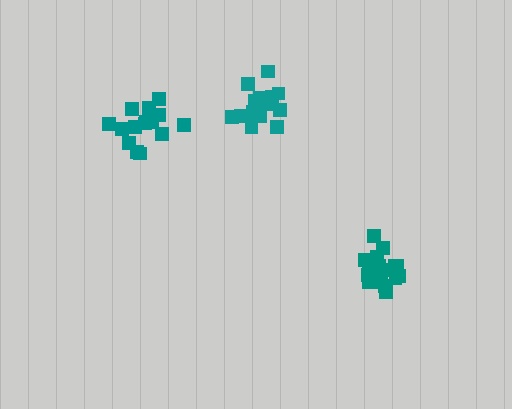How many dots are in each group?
Group 1: 19 dots, Group 2: 17 dots, Group 3: 17 dots (53 total).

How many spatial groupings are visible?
There are 3 spatial groupings.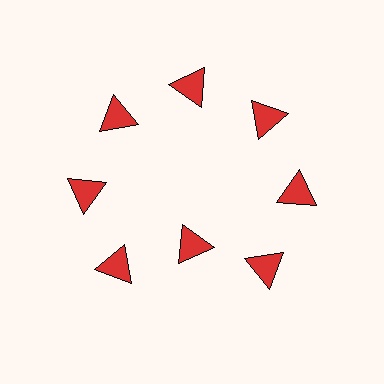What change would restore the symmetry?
The symmetry would be restored by moving it outward, back onto the ring so that all 8 triangles sit at equal angles and equal distance from the center.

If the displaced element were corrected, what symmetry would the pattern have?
It would have 8-fold rotational symmetry — the pattern would map onto itself every 45 degrees.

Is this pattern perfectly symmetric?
No. The 8 red triangles are arranged in a ring, but one element near the 6 o'clock position is pulled inward toward the center, breaking the 8-fold rotational symmetry.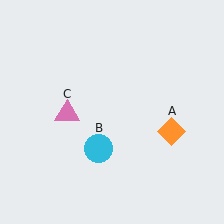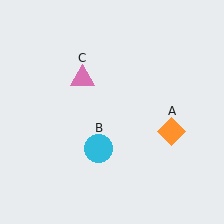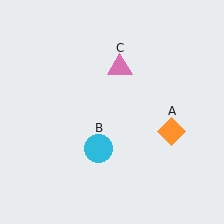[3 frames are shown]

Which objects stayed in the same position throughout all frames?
Orange diamond (object A) and cyan circle (object B) remained stationary.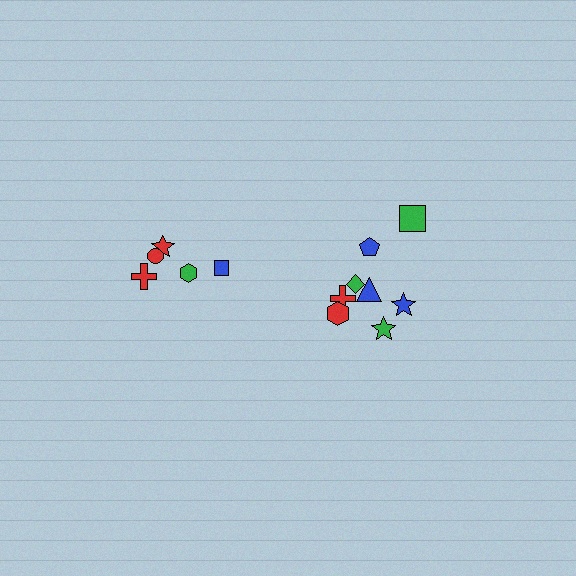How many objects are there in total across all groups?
There are 13 objects.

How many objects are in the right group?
There are 8 objects.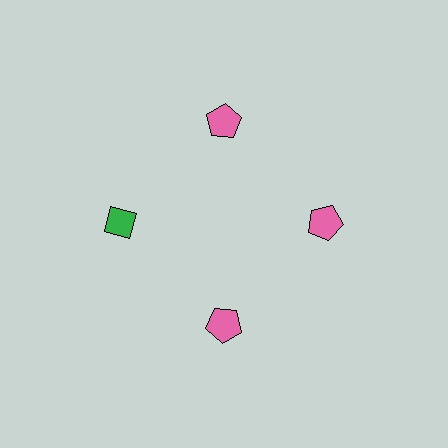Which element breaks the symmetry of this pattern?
The green diamond at roughly the 9 o'clock position breaks the symmetry. All other shapes are pink pentagons.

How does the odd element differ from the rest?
It differs in both color (green instead of pink) and shape (diamond instead of pentagon).